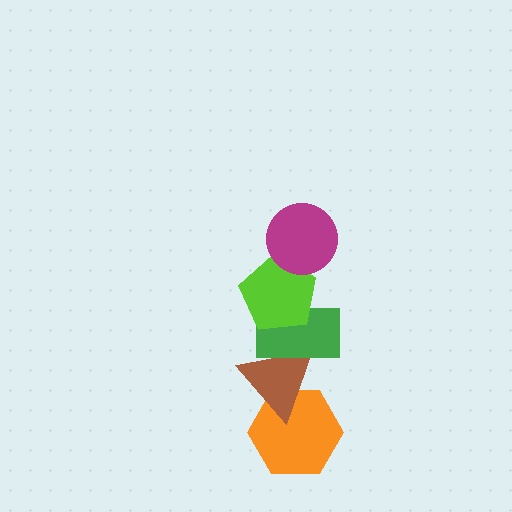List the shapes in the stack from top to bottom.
From top to bottom: the magenta circle, the lime pentagon, the green rectangle, the brown triangle, the orange hexagon.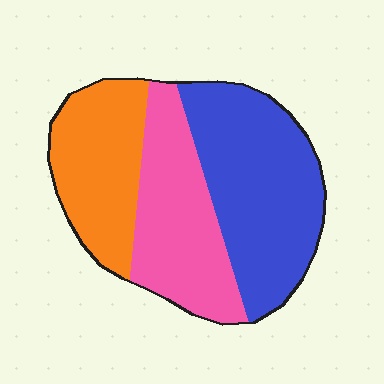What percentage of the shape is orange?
Orange covers roughly 25% of the shape.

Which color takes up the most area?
Blue, at roughly 40%.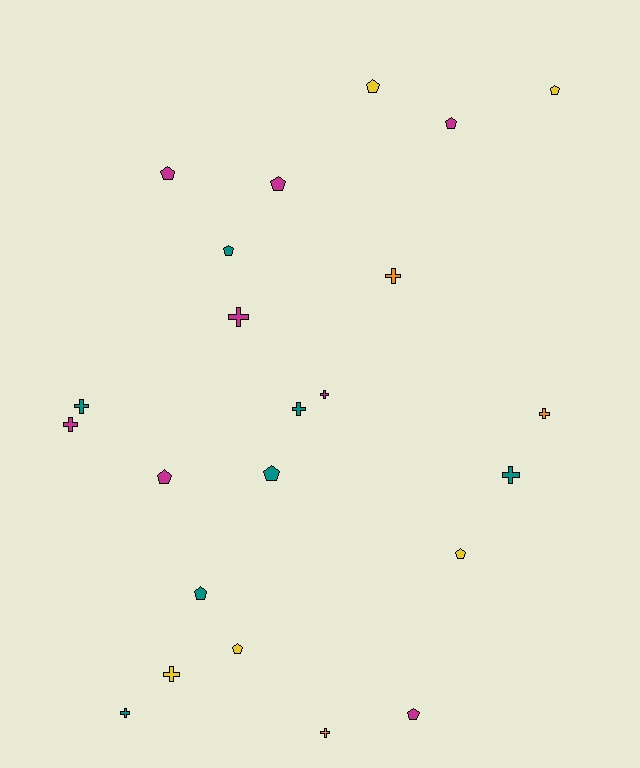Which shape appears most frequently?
Pentagon, with 12 objects.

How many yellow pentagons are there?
There are 4 yellow pentagons.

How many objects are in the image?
There are 23 objects.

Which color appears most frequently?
Magenta, with 8 objects.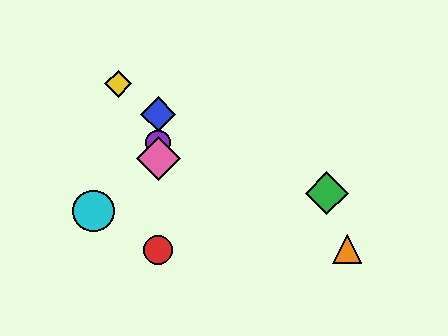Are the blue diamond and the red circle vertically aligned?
Yes, both are at x≈158.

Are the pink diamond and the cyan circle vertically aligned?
No, the pink diamond is at x≈158 and the cyan circle is at x≈93.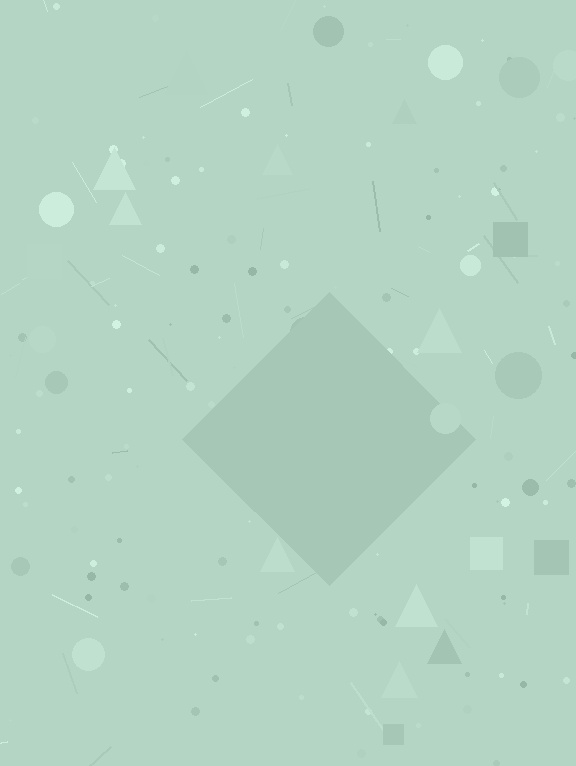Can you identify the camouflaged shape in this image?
The camouflaged shape is a diamond.